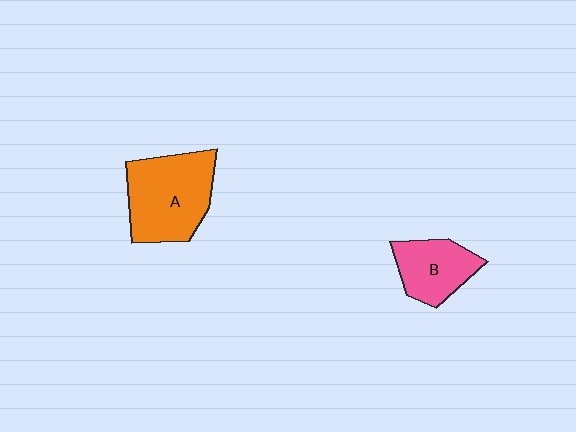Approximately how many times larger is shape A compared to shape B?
Approximately 1.6 times.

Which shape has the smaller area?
Shape B (pink).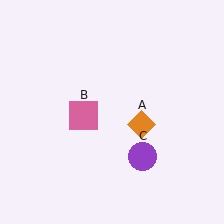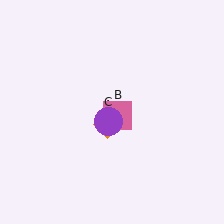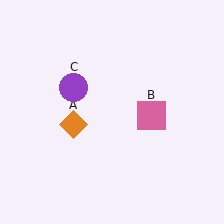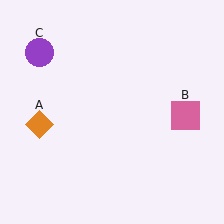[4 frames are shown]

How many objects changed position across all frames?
3 objects changed position: orange diamond (object A), pink square (object B), purple circle (object C).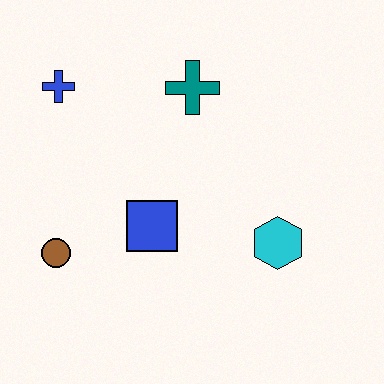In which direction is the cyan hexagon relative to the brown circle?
The cyan hexagon is to the right of the brown circle.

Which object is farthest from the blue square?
The blue cross is farthest from the blue square.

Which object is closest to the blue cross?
The teal cross is closest to the blue cross.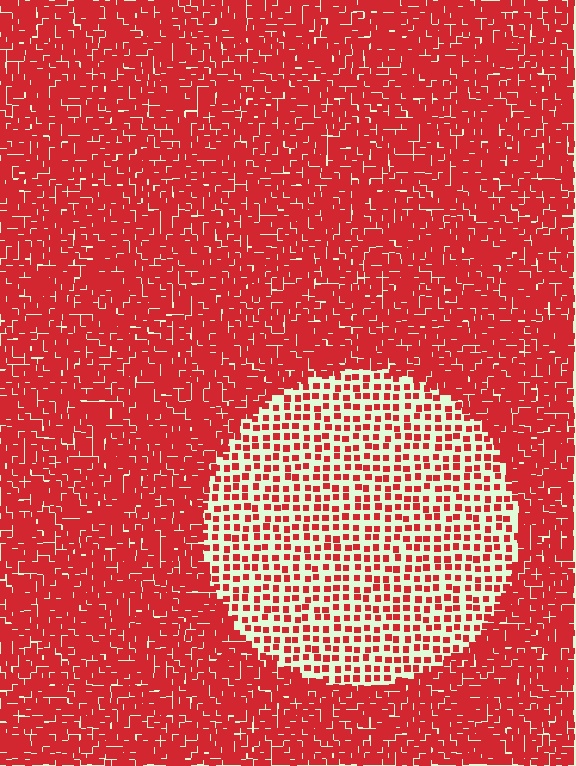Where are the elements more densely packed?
The elements are more densely packed outside the circle boundary.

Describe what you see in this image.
The image contains small red elements arranged at two different densities. A circle-shaped region is visible where the elements are less densely packed than the surrounding area.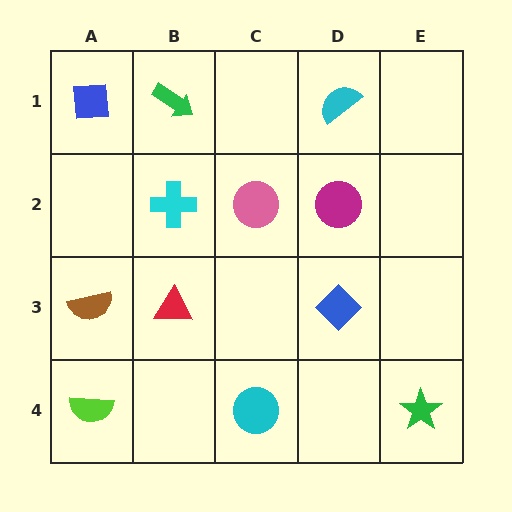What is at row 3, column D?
A blue diamond.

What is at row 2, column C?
A pink circle.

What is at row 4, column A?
A lime semicircle.